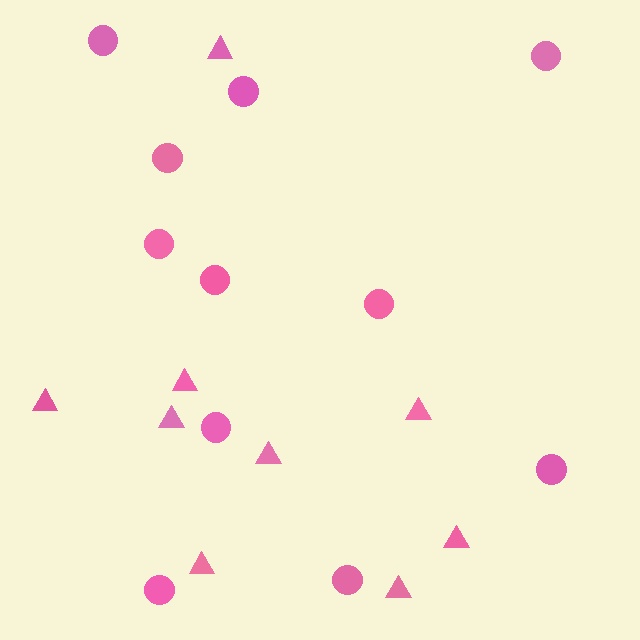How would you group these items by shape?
There are 2 groups: one group of triangles (9) and one group of circles (11).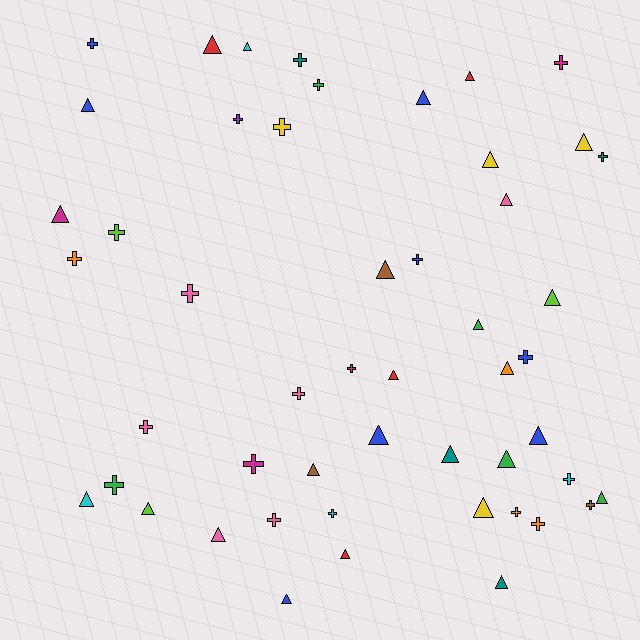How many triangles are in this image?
There are 27 triangles.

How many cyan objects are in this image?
There are 4 cyan objects.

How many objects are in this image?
There are 50 objects.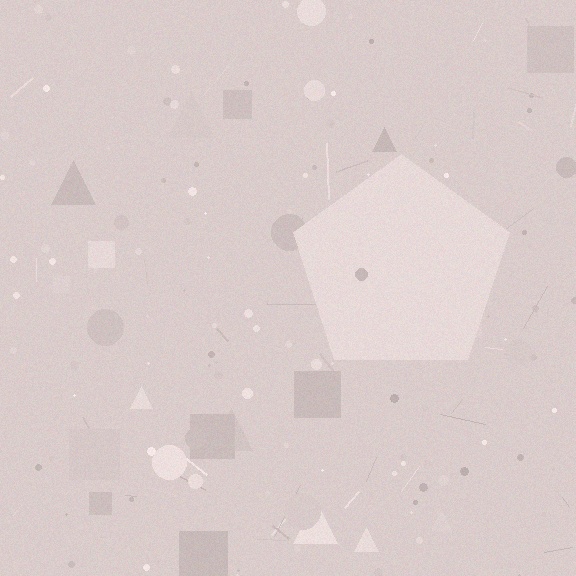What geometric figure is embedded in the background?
A pentagon is embedded in the background.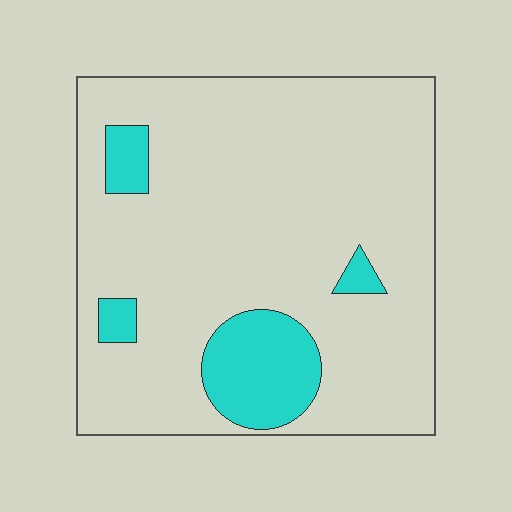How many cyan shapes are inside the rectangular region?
4.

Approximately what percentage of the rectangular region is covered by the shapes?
Approximately 15%.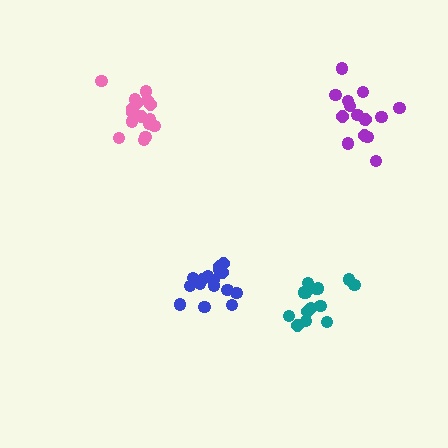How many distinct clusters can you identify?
There are 4 distinct clusters.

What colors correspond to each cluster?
The clusters are colored: purple, blue, pink, teal.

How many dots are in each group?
Group 1: 15 dots, Group 2: 17 dots, Group 3: 16 dots, Group 4: 14 dots (62 total).